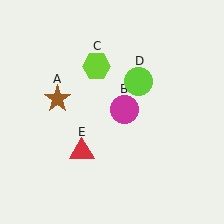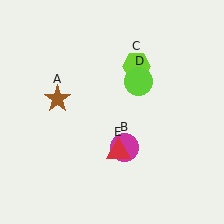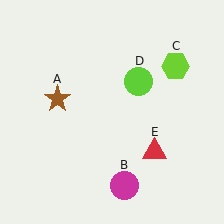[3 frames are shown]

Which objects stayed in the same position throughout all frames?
Brown star (object A) and lime circle (object D) remained stationary.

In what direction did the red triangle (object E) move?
The red triangle (object E) moved right.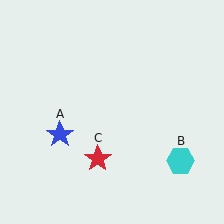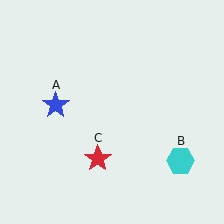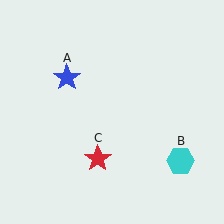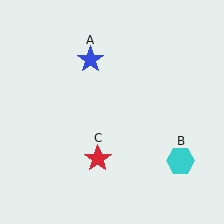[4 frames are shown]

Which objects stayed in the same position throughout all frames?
Cyan hexagon (object B) and red star (object C) remained stationary.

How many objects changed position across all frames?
1 object changed position: blue star (object A).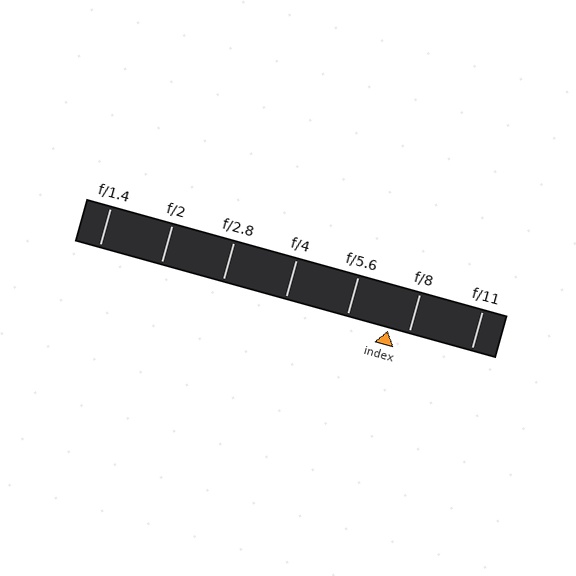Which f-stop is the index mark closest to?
The index mark is closest to f/8.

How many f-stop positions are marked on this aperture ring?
There are 7 f-stop positions marked.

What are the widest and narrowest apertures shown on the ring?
The widest aperture shown is f/1.4 and the narrowest is f/11.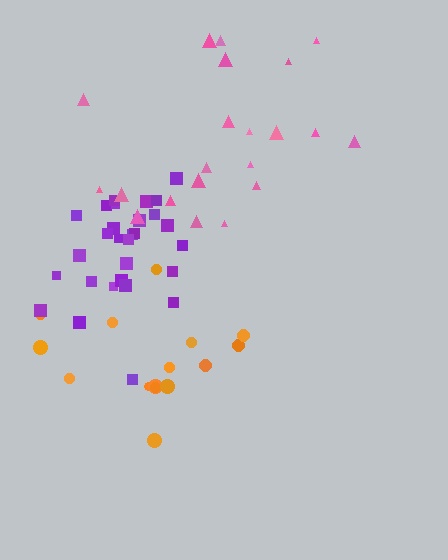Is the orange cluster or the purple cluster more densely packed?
Purple.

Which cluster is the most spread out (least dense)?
Orange.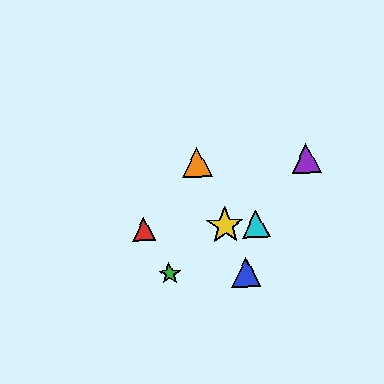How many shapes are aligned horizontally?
3 shapes (the red triangle, the yellow star, the cyan triangle) are aligned horizontally.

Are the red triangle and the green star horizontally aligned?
No, the red triangle is at y≈229 and the green star is at y≈274.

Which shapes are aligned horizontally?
The red triangle, the yellow star, the cyan triangle are aligned horizontally.